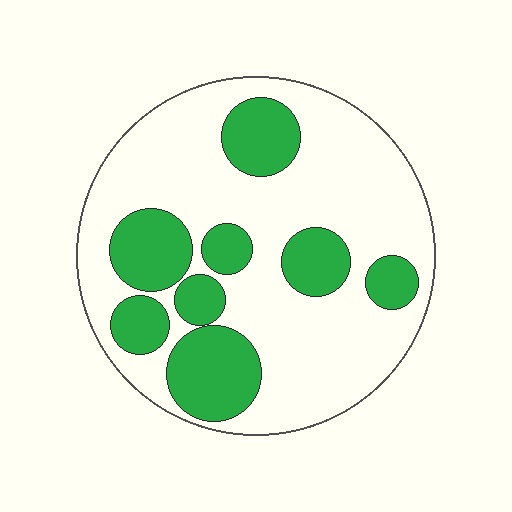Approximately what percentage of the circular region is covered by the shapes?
Approximately 30%.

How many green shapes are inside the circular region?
8.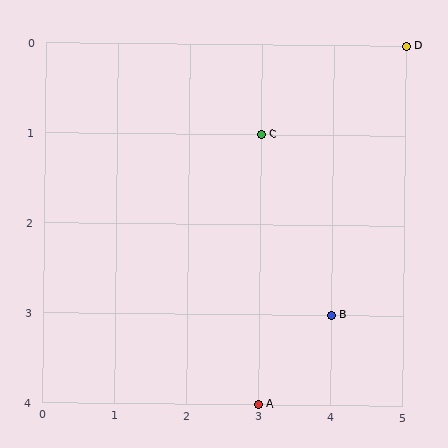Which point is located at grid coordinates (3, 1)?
Point C is at (3, 1).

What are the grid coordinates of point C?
Point C is at grid coordinates (3, 1).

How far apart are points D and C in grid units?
Points D and C are 2 columns and 1 row apart (about 2.2 grid units diagonally).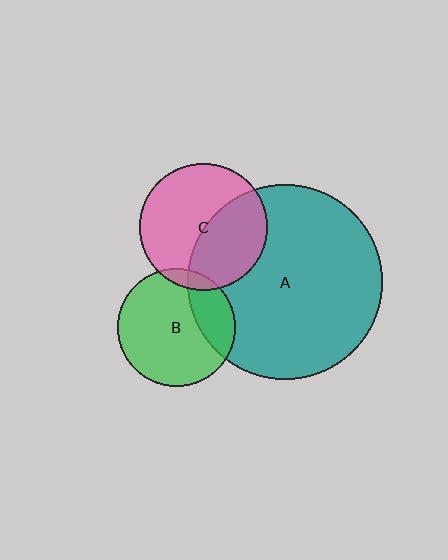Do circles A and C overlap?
Yes.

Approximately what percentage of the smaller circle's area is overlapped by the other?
Approximately 40%.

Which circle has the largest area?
Circle A (teal).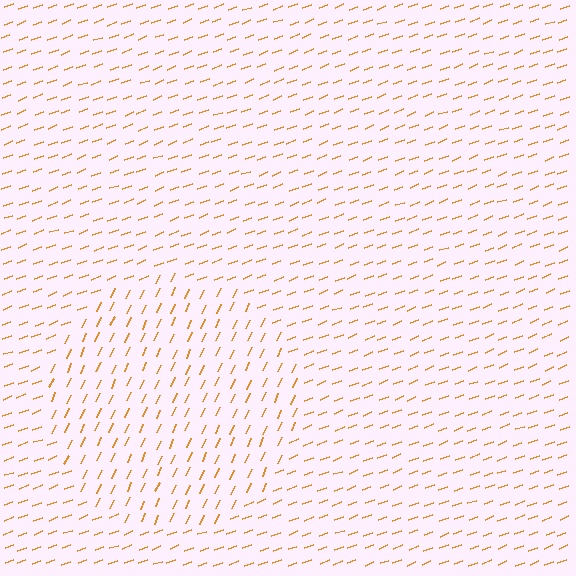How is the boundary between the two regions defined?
The boundary is defined purely by a change in line orientation (approximately 45 degrees difference). All lines are the same color and thickness.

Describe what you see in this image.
The image is filled with small orange line segments. A circle region in the image has lines oriented differently from the surrounding lines, creating a visible texture boundary.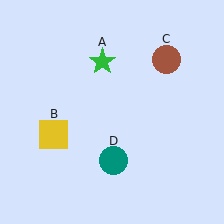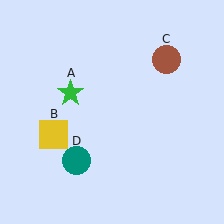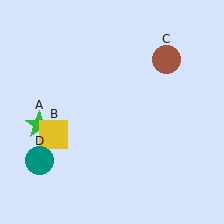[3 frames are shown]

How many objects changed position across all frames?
2 objects changed position: green star (object A), teal circle (object D).